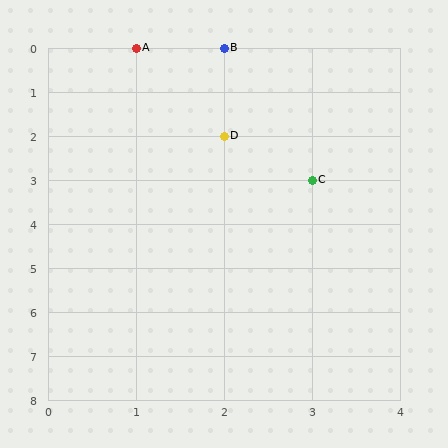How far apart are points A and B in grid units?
Points A and B are 1 column apart.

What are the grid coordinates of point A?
Point A is at grid coordinates (1, 0).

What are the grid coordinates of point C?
Point C is at grid coordinates (3, 3).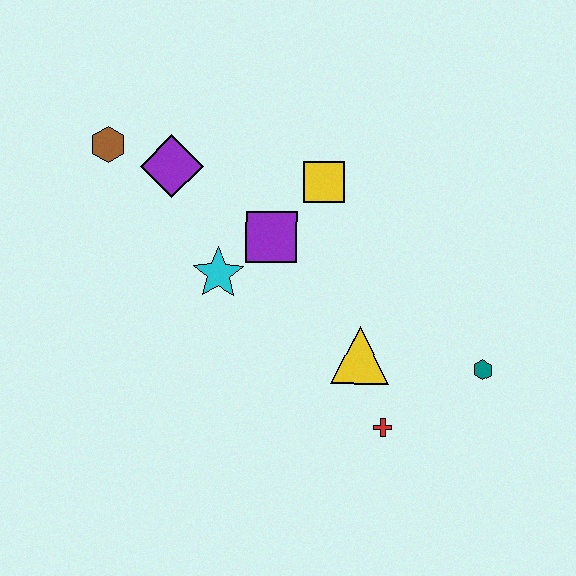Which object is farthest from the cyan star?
The teal hexagon is farthest from the cyan star.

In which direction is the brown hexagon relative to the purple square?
The brown hexagon is to the left of the purple square.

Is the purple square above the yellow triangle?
Yes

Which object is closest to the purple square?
The cyan star is closest to the purple square.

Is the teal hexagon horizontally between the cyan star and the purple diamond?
No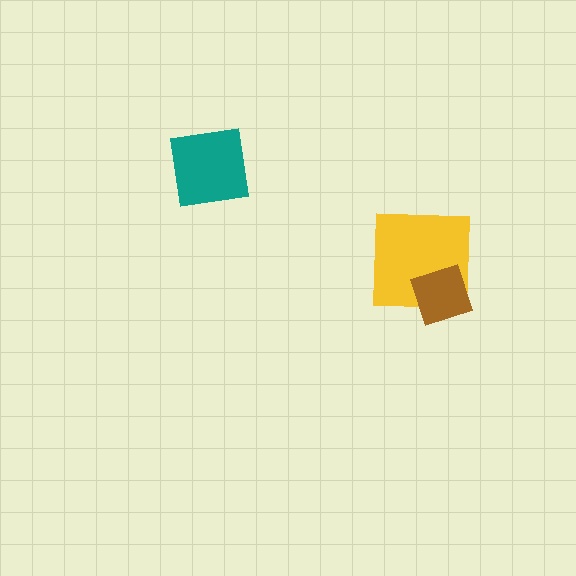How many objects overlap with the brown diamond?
1 object overlaps with the brown diamond.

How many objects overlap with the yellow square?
1 object overlaps with the yellow square.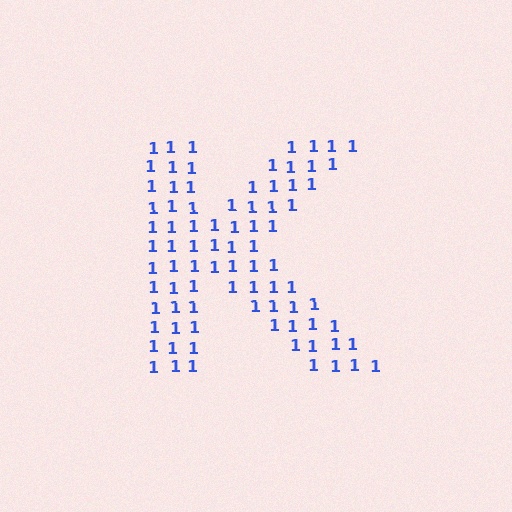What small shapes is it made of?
It is made of small digit 1's.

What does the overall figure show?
The overall figure shows the letter K.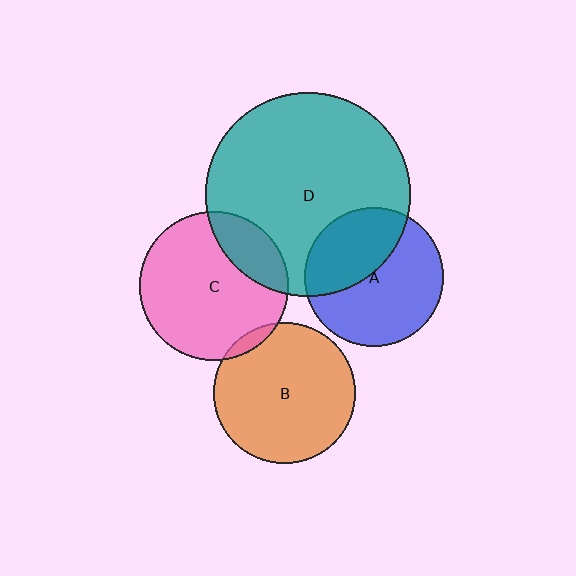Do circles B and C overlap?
Yes.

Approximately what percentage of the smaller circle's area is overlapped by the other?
Approximately 5%.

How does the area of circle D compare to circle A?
Approximately 2.2 times.